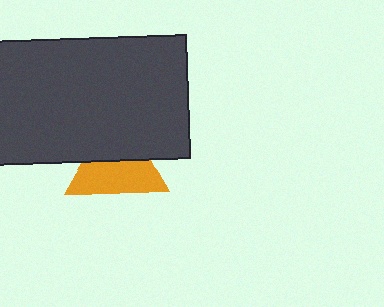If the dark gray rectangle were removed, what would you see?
You would see the complete orange triangle.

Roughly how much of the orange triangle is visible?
About half of it is visible (roughly 57%).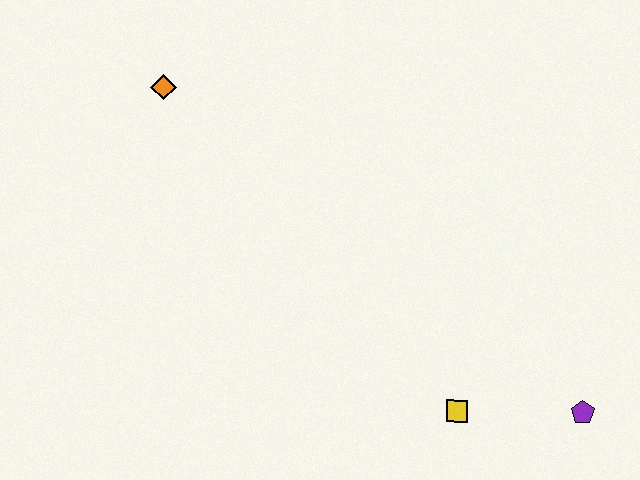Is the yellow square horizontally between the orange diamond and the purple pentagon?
Yes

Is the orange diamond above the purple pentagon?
Yes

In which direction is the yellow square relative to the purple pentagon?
The yellow square is to the left of the purple pentagon.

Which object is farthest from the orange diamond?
The purple pentagon is farthest from the orange diamond.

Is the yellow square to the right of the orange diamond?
Yes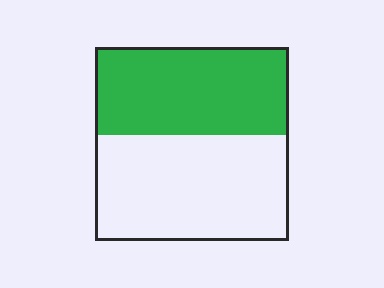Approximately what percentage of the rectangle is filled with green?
Approximately 45%.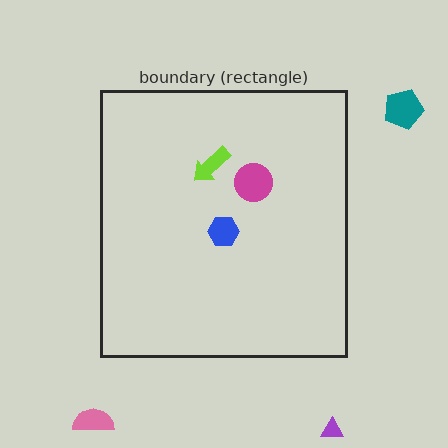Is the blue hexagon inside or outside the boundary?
Inside.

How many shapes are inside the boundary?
3 inside, 3 outside.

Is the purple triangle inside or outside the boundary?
Outside.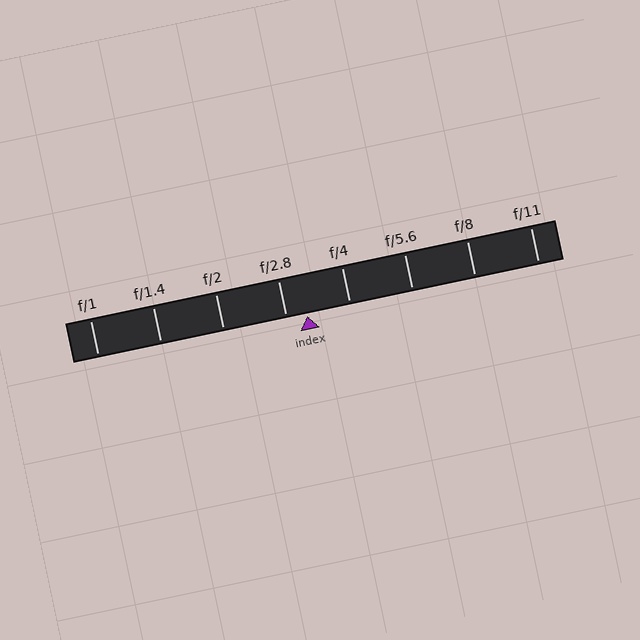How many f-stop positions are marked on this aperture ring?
There are 8 f-stop positions marked.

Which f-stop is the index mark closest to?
The index mark is closest to f/2.8.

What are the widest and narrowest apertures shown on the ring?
The widest aperture shown is f/1 and the narrowest is f/11.